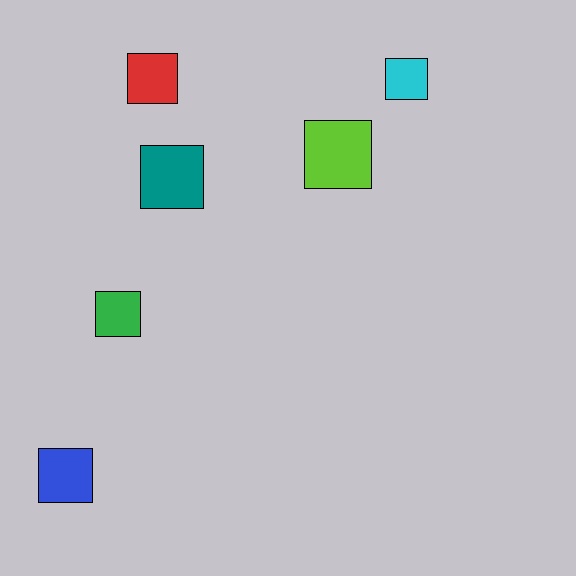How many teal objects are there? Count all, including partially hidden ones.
There is 1 teal object.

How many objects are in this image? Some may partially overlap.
There are 6 objects.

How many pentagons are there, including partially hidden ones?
There are no pentagons.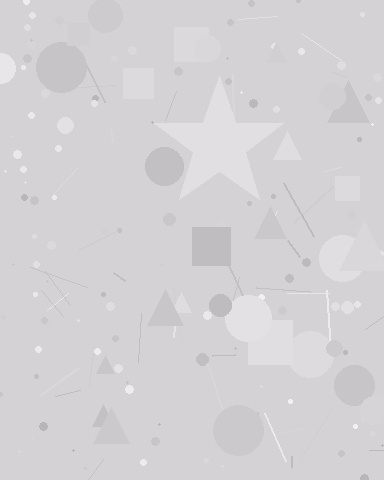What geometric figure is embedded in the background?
A star is embedded in the background.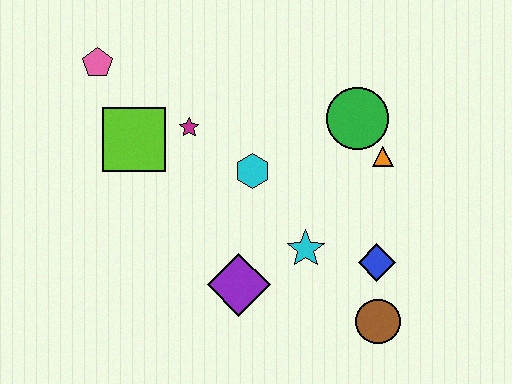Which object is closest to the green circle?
The orange triangle is closest to the green circle.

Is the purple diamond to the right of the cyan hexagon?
No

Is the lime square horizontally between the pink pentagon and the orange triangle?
Yes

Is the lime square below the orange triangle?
No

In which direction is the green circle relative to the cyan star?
The green circle is above the cyan star.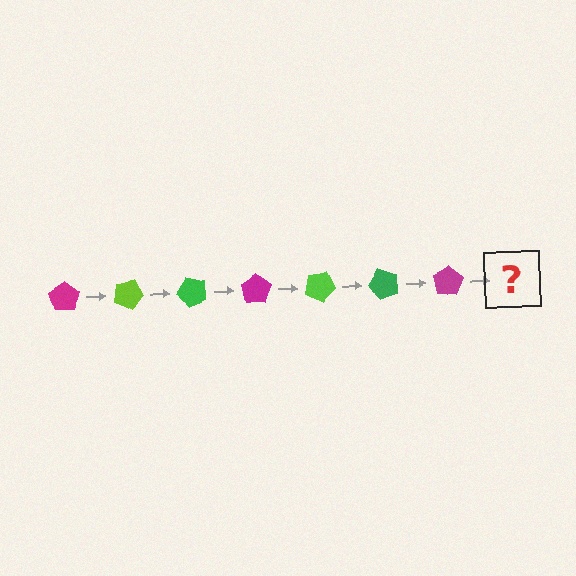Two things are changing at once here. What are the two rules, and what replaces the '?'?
The two rules are that it rotates 25 degrees each step and the color cycles through magenta, lime, and green. The '?' should be a lime pentagon, rotated 175 degrees from the start.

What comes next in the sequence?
The next element should be a lime pentagon, rotated 175 degrees from the start.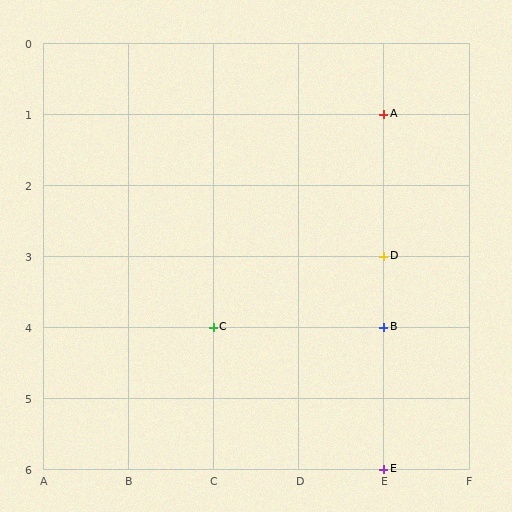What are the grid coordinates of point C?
Point C is at grid coordinates (C, 4).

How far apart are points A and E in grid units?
Points A and E are 5 rows apart.